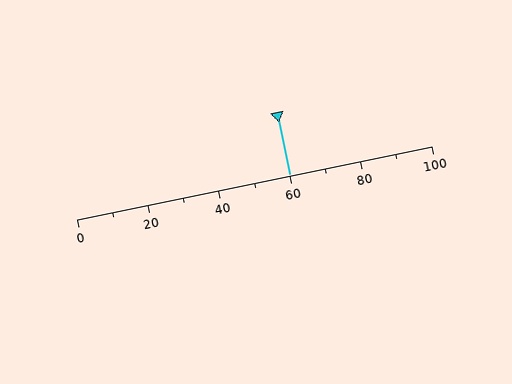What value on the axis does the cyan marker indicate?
The marker indicates approximately 60.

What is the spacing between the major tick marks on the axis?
The major ticks are spaced 20 apart.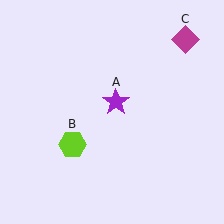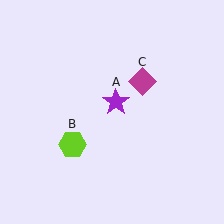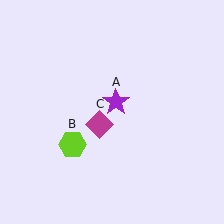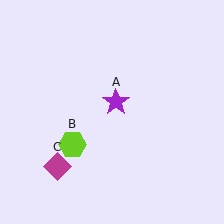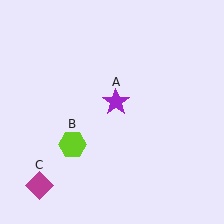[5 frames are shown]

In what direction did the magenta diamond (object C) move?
The magenta diamond (object C) moved down and to the left.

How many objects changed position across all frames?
1 object changed position: magenta diamond (object C).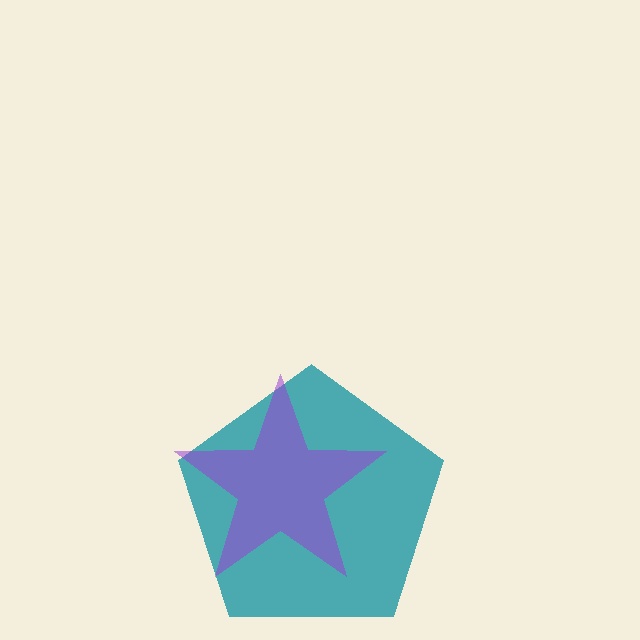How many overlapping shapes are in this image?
There are 2 overlapping shapes in the image.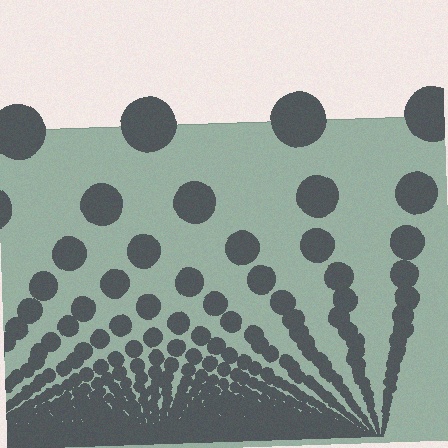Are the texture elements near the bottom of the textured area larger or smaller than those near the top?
Smaller. The gradient is inverted — elements near the bottom are smaller and denser.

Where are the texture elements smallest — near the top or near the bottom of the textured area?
Near the bottom.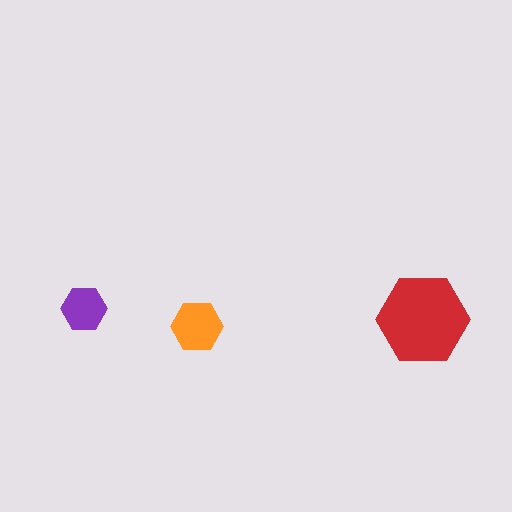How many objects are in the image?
There are 3 objects in the image.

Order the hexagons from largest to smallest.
the red one, the orange one, the purple one.